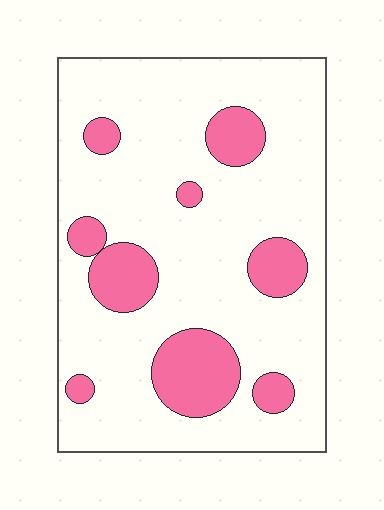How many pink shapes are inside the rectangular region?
9.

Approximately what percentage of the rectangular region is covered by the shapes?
Approximately 20%.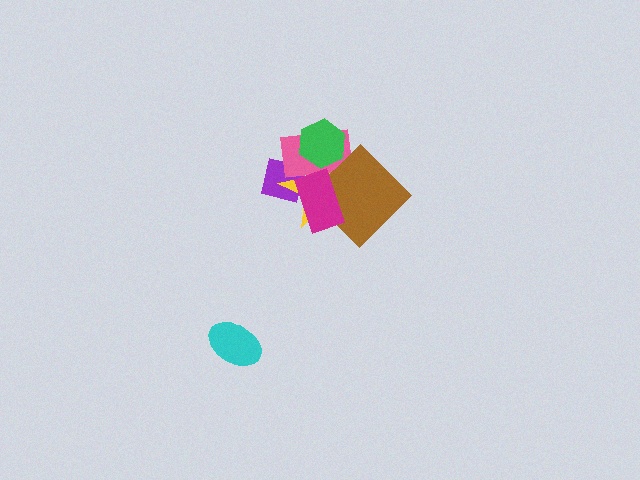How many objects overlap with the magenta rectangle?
4 objects overlap with the magenta rectangle.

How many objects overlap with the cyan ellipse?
0 objects overlap with the cyan ellipse.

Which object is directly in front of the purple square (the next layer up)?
The yellow star is directly in front of the purple square.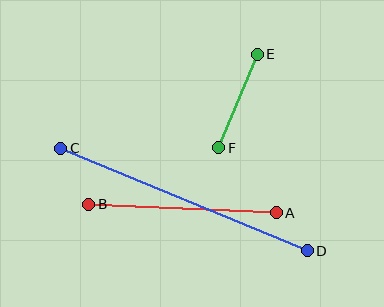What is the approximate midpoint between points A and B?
The midpoint is at approximately (183, 209) pixels.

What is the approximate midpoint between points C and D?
The midpoint is at approximately (184, 199) pixels.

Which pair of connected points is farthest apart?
Points C and D are farthest apart.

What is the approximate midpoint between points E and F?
The midpoint is at approximately (238, 101) pixels.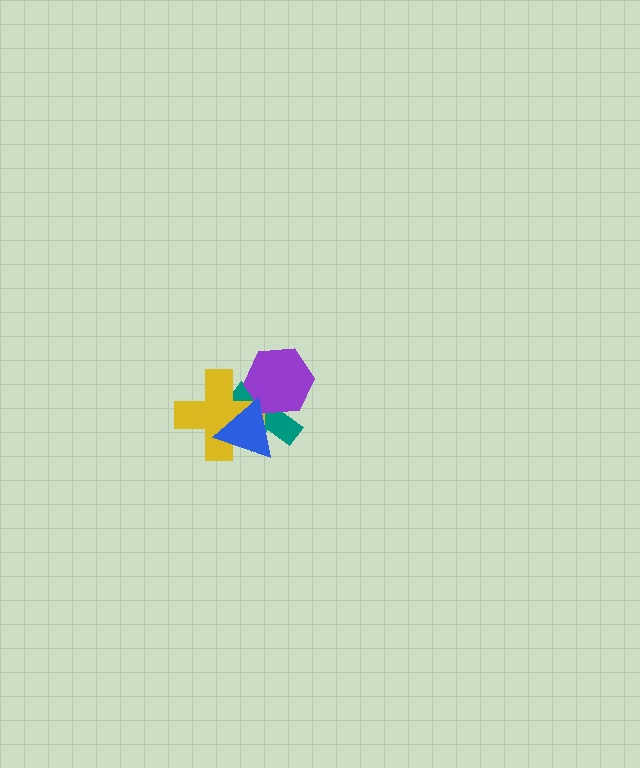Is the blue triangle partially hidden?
No, no other shape covers it.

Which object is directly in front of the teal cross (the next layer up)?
The yellow cross is directly in front of the teal cross.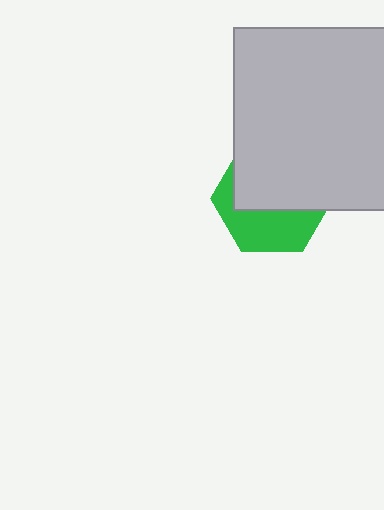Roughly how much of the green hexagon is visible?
A small part of it is visible (roughly 42%).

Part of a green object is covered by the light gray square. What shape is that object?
It is a hexagon.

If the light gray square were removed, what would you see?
You would see the complete green hexagon.